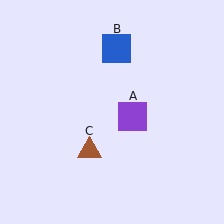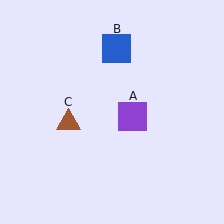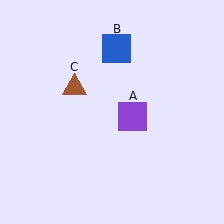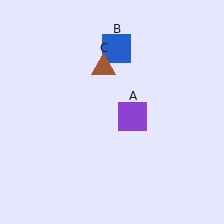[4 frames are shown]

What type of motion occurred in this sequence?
The brown triangle (object C) rotated clockwise around the center of the scene.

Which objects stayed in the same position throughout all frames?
Purple square (object A) and blue square (object B) remained stationary.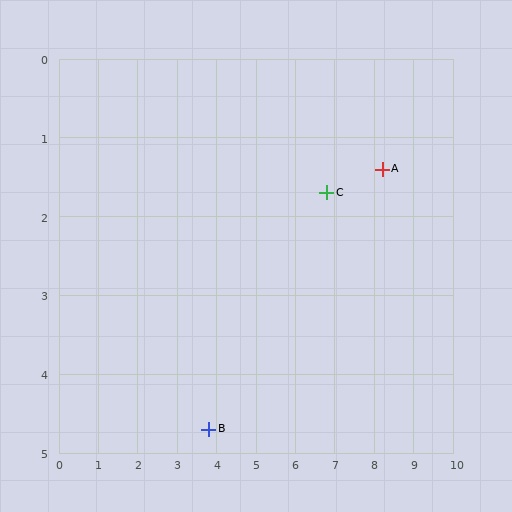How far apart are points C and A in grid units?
Points C and A are about 1.4 grid units apart.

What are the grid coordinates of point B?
Point B is at approximately (3.8, 4.7).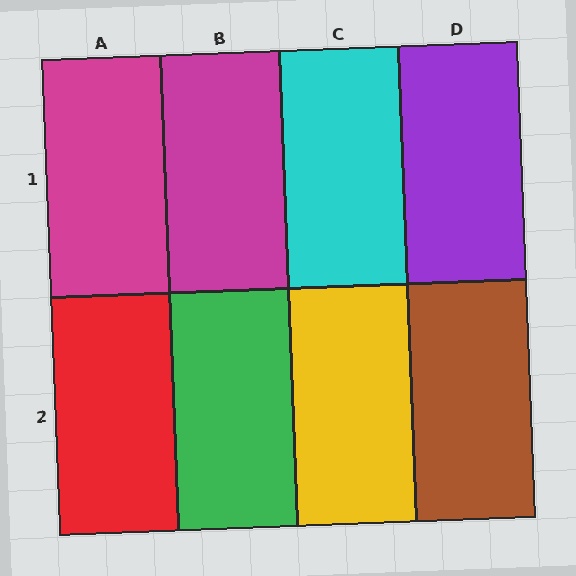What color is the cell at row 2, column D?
Brown.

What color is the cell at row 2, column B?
Green.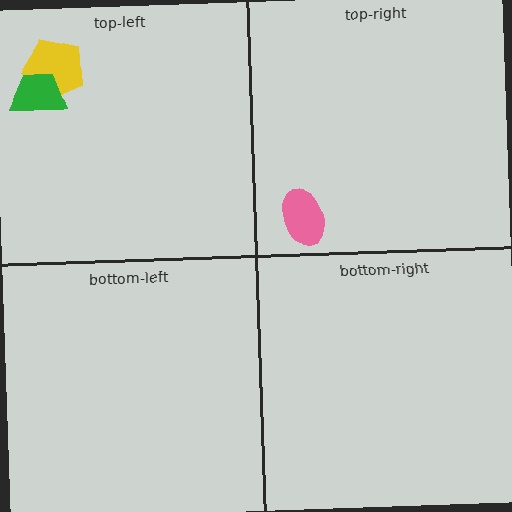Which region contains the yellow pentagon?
The top-left region.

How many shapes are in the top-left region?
2.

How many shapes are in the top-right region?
1.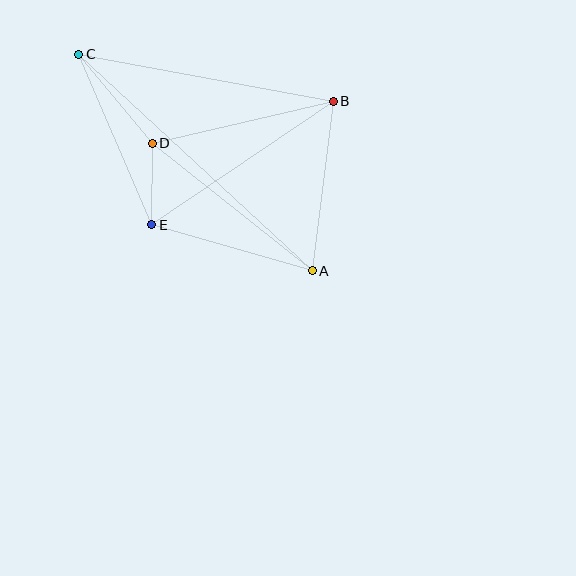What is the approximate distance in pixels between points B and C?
The distance between B and C is approximately 258 pixels.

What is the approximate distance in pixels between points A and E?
The distance between A and E is approximately 167 pixels.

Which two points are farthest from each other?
Points A and C are farthest from each other.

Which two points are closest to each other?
Points D and E are closest to each other.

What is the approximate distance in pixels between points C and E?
The distance between C and E is approximately 185 pixels.